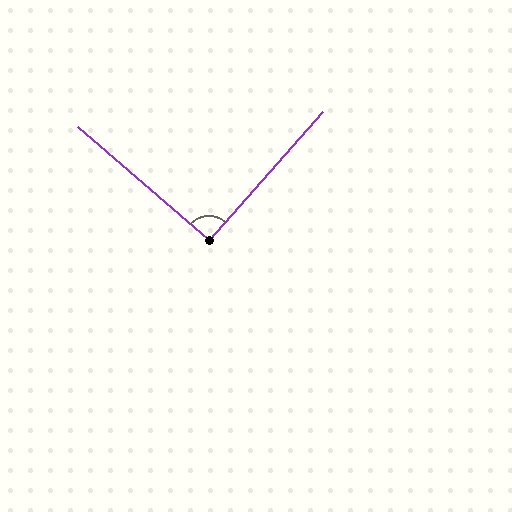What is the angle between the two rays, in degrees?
Approximately 90 degrees.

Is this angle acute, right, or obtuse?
It is approximately a right angle.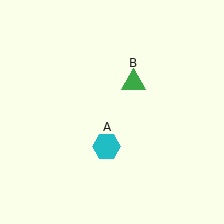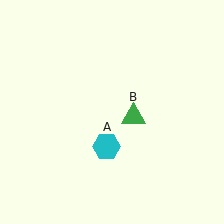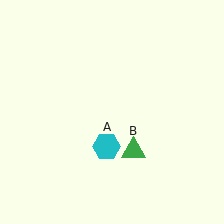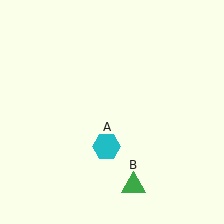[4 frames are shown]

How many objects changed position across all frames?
1 object changed position: green triangle (object B).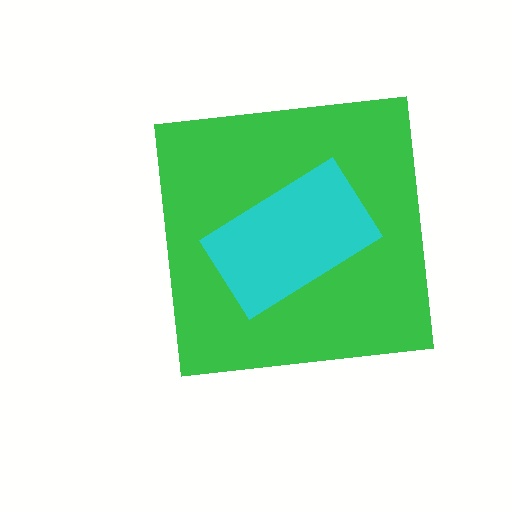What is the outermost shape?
The green square.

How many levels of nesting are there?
2.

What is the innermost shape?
The cyan rectangle.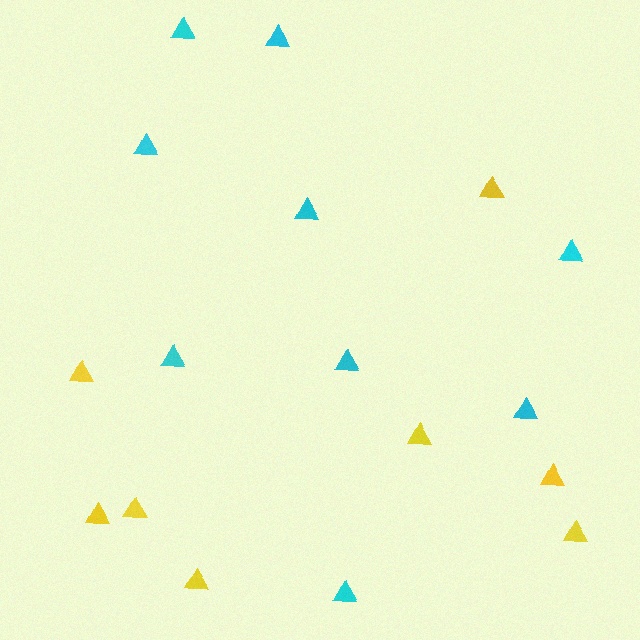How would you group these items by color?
There are 2 groups: one group of yellow triangles (8) and one group of cyan triangles (9).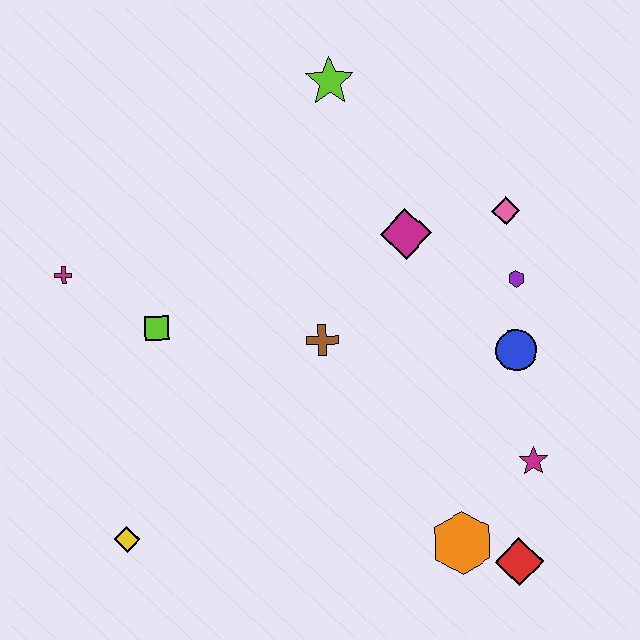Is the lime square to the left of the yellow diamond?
No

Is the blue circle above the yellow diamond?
Yes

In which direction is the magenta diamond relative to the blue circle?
The magenta diamond is above the blue circle.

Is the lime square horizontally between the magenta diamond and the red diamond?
No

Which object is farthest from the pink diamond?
The yellow diamond is farthest from the pink diamond.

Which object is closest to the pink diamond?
The purple hexagon is closest to the pink diamond.